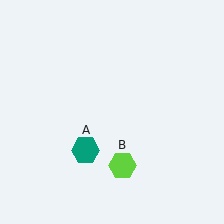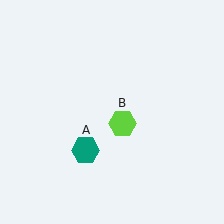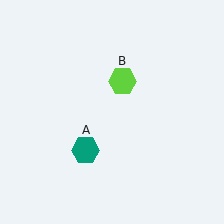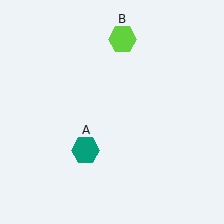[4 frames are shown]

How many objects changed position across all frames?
1 object changed position: lime hexagon (object B).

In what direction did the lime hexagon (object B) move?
The lime hexagon (object B) moved up.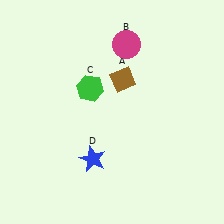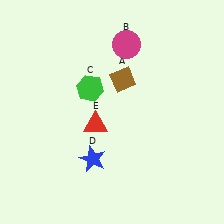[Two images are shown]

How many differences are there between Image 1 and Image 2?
There is 1 difference between the two images.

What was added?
A red triangle (E) was added in Image 2.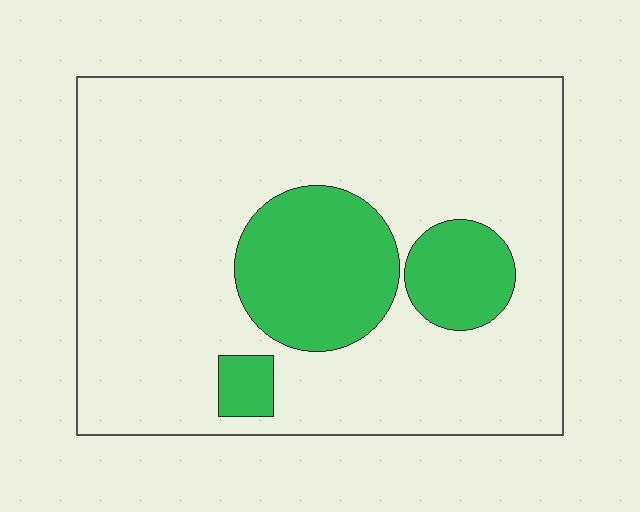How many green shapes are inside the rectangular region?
3.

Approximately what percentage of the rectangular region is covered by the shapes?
Approximately 20%.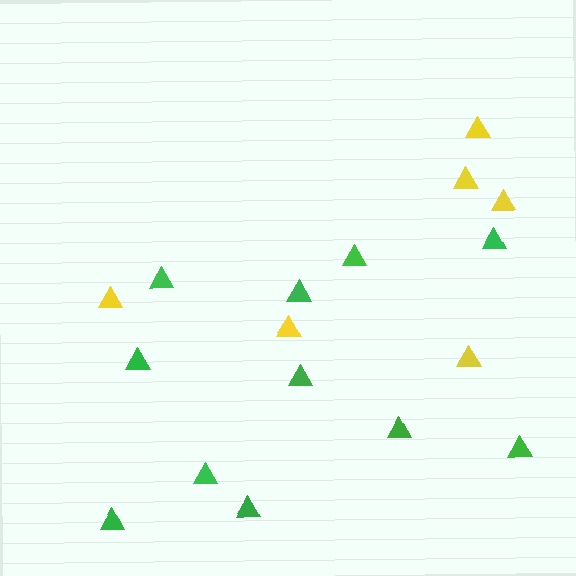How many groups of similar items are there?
There are 2 groups: one group of yellow triangles (6) and one group of green triangles (11).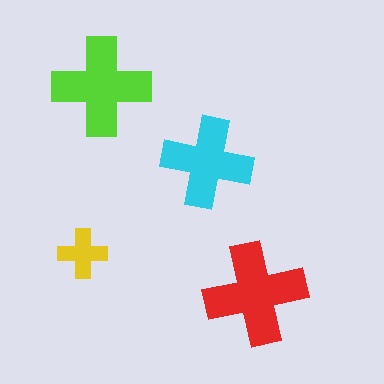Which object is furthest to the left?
The yellow cross is leftmost.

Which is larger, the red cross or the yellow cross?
The red one.